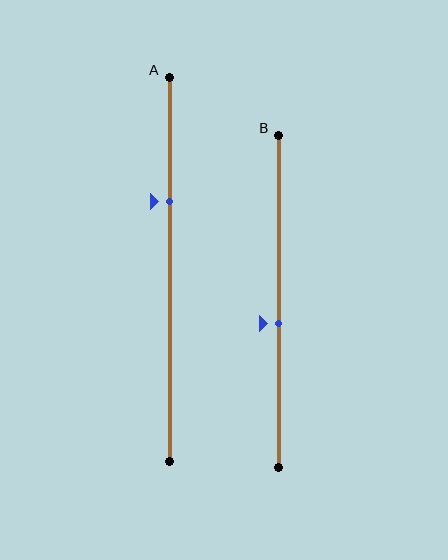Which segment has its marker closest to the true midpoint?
Segment B has its marker closest to the true midpoint.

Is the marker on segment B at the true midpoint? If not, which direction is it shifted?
No, the marker on segment B is shifted downward by about 7% of the segment length.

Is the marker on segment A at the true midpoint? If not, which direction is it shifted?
No, the marker on segment A is shifted upward by about 18% of the segment length.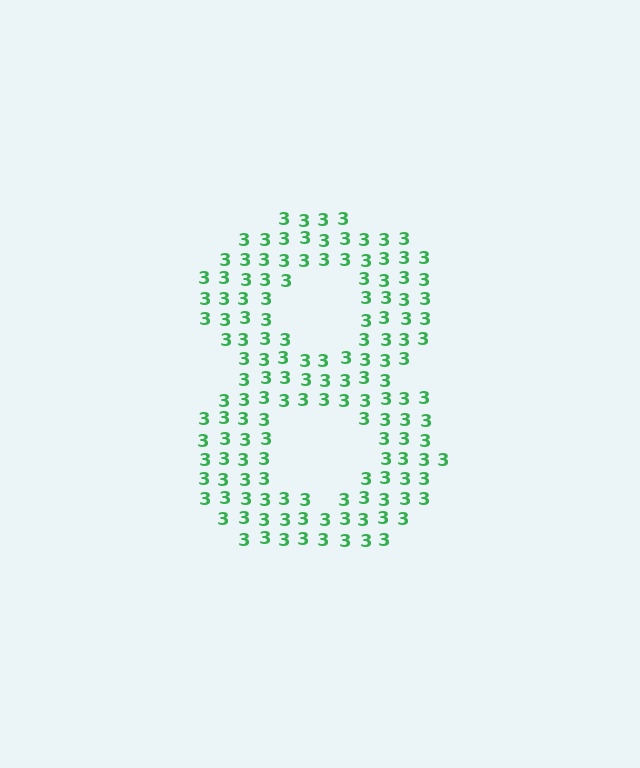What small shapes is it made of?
It is made of small digit 3's.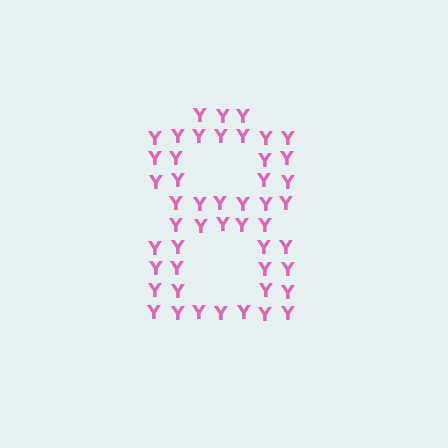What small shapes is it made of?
It is made of small letter Y's.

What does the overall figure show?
The overall figure shows the digit 8.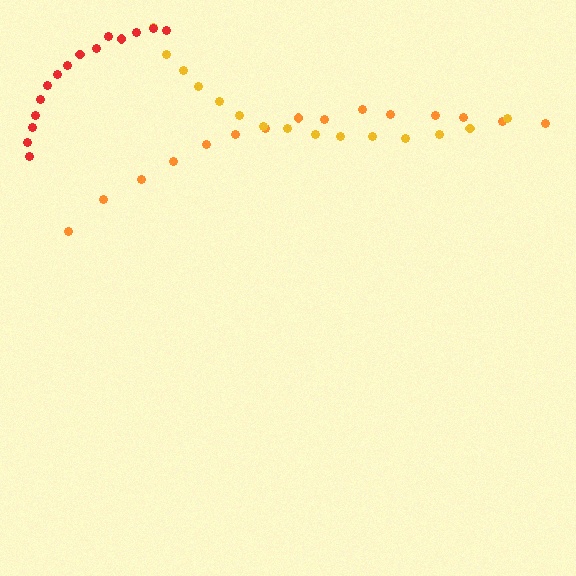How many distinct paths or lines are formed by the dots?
There are 3 distinct paths.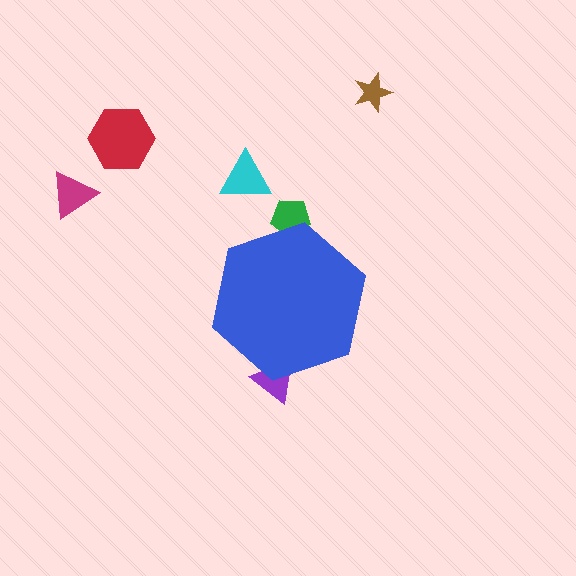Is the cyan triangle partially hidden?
No, the cyan triangle is fully visible.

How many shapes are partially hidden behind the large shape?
2 shapes are partially hidden.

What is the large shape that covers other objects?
A blue hexagon.